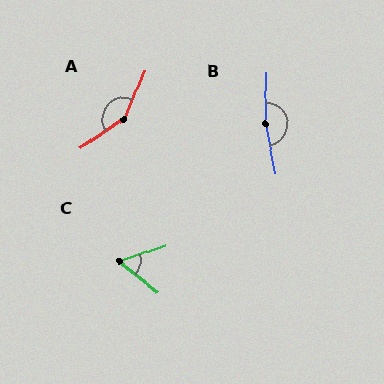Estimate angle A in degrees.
Approximately 148 degrees.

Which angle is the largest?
B, at approximately 168 degrees.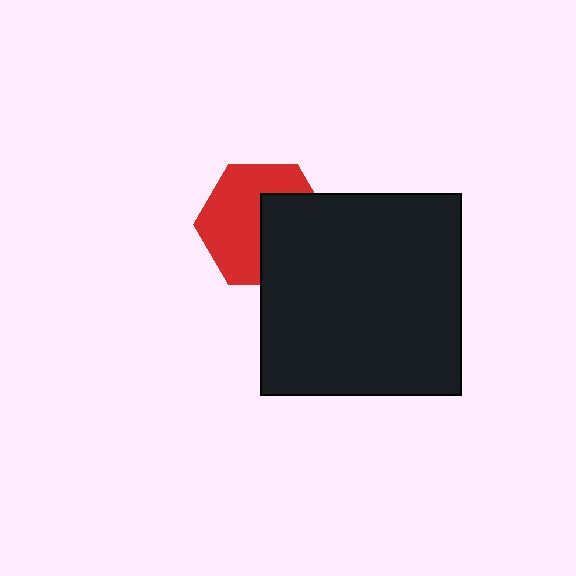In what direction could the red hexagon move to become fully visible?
The red hexagon could move left. That would shift it out from behind the black square entirely.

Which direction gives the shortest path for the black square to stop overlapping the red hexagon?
Moving right gives the shortest separation.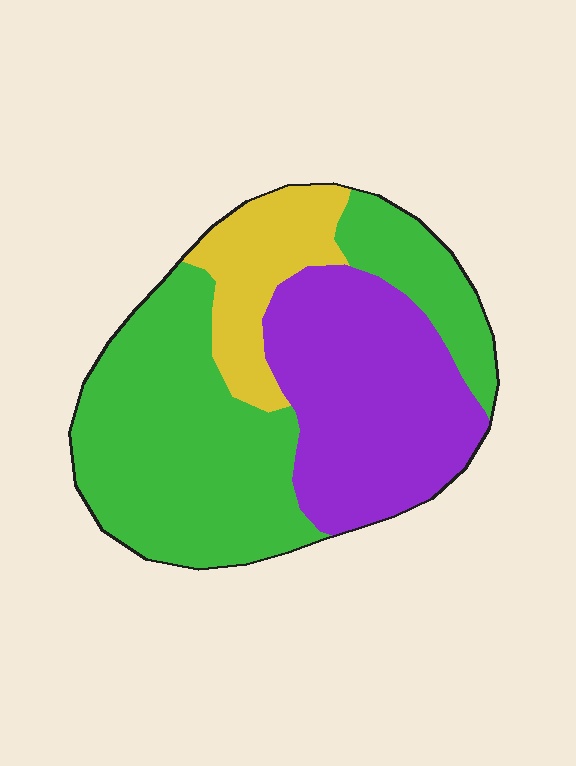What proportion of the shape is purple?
Purple takes up about one third (1/3) of the shape.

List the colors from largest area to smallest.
From largest to smallest: green, purple, yellow.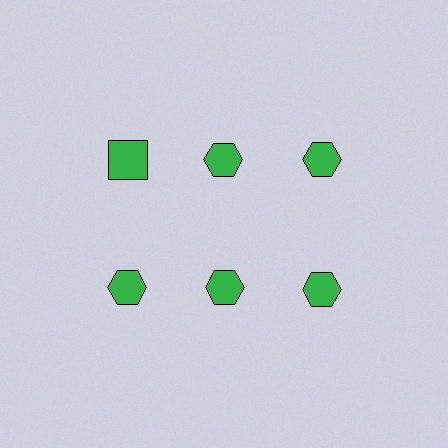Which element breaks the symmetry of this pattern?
The green square in the top row, leftmost column breaks the symmetry. All other shapes are green hexagons.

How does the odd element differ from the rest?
It has a different shape: square instead of hexagon.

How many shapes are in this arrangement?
There are 6 shapes arranged in a grid pattern.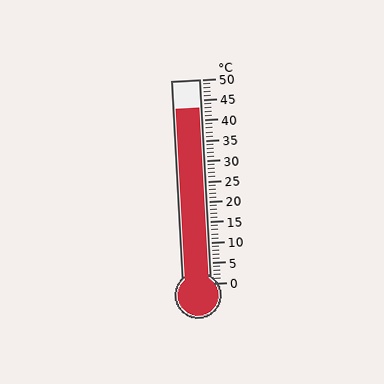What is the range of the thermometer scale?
The thermometer scale ranges from 0°C to 50°C.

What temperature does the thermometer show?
The thermometer shows approximately 43°C.